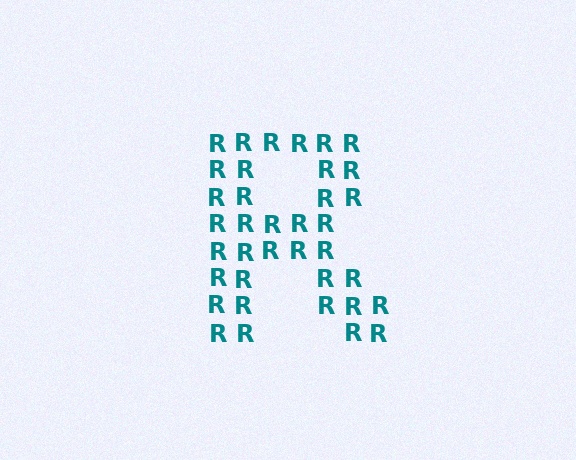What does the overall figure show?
The overall figure shows the letter R.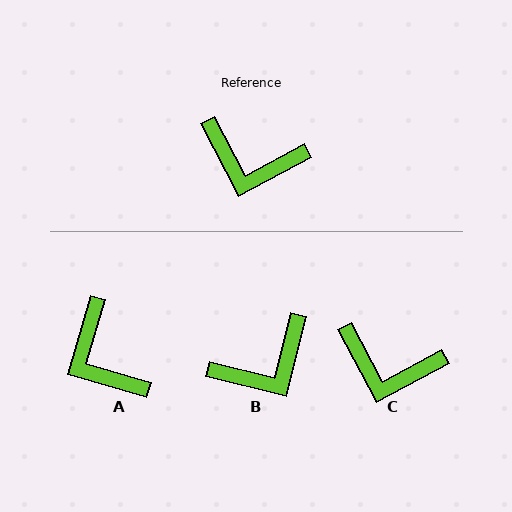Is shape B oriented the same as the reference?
No, it is off by about 48 degrees.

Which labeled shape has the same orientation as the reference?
C.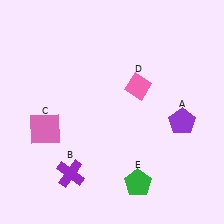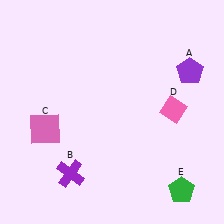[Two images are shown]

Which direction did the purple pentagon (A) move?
The purple pentagon (A) moved up.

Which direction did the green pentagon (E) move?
The green pentagon (E) moved right.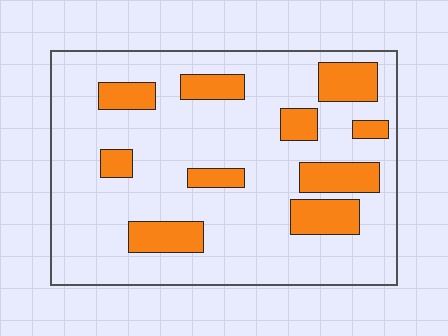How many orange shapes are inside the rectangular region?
10.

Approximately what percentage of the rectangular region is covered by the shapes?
Approximately 20%.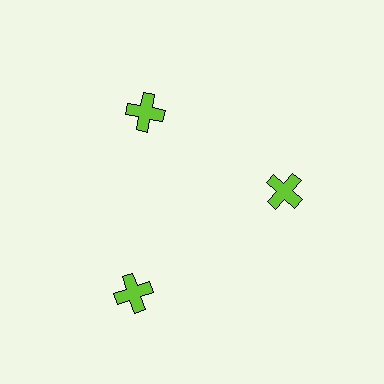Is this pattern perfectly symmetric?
No. The 3 lime crosses are arranged in a ring, but one element near the 7 o'clock position is pushed outward from the center, breaking the 3-fold rotational symmetry.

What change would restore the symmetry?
The symmetry would be restored by moving it inward, back onto the ring so that all 3 crosses sit at equal angles and equal distance from the center.